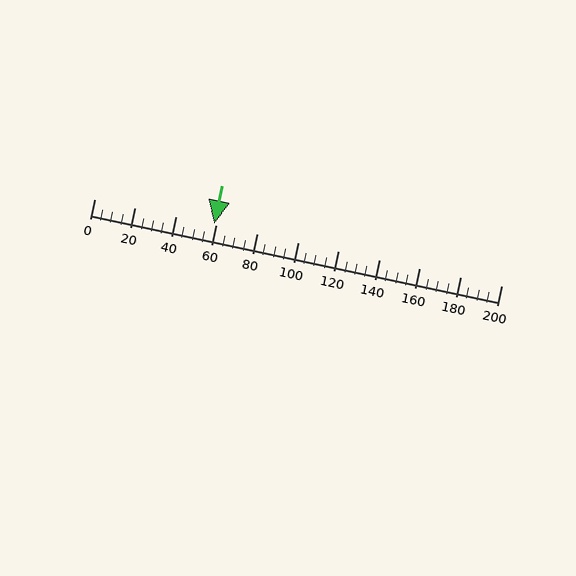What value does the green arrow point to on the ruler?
The green arrow points to approximately 59.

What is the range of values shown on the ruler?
The ruler shows values from 0 to 200.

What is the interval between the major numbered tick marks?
The major tick marks are spaced 20 units apart.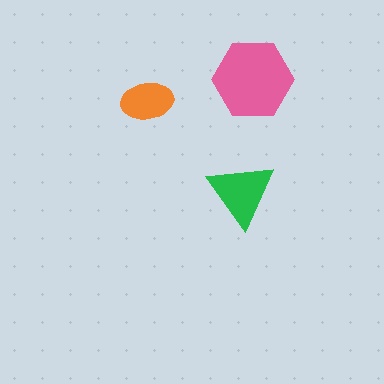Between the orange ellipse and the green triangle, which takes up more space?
The green triangle.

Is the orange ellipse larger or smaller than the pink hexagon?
Smaller.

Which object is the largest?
The pink hexagon.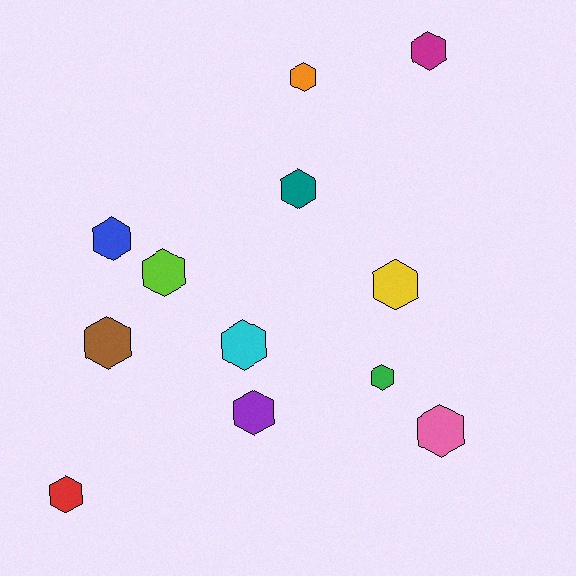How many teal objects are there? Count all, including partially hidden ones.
There is 1 teal object.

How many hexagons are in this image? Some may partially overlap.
There are 12 hexagons.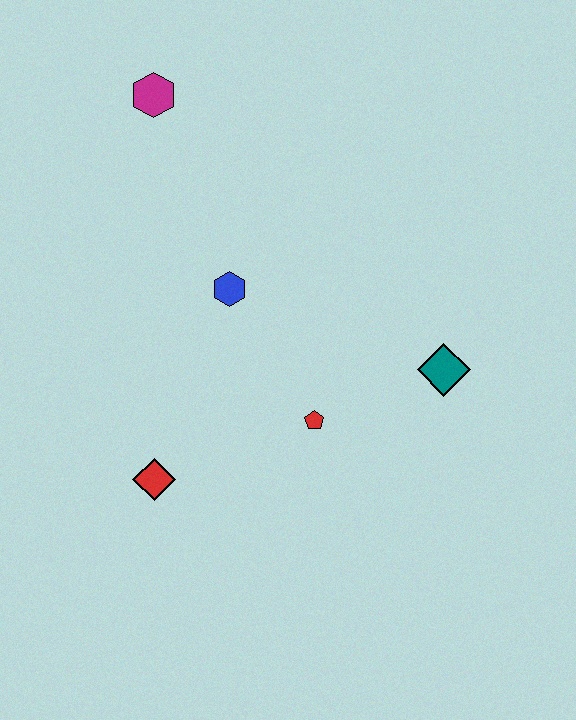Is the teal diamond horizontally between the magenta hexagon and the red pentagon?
No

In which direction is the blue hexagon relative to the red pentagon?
The blue hexagon is above the red pentagon.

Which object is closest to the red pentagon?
The teal diamond is closest to the red pentagon.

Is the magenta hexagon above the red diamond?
Yes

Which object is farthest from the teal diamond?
The magenta hexagon is farthest from the teal diamond.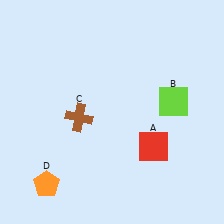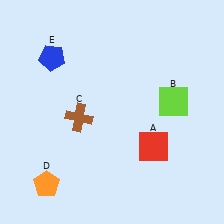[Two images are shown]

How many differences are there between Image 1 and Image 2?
There is 1 difference between the two images.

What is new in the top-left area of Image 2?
A blue pentagon (E) was added in the top-left area of Image 2.